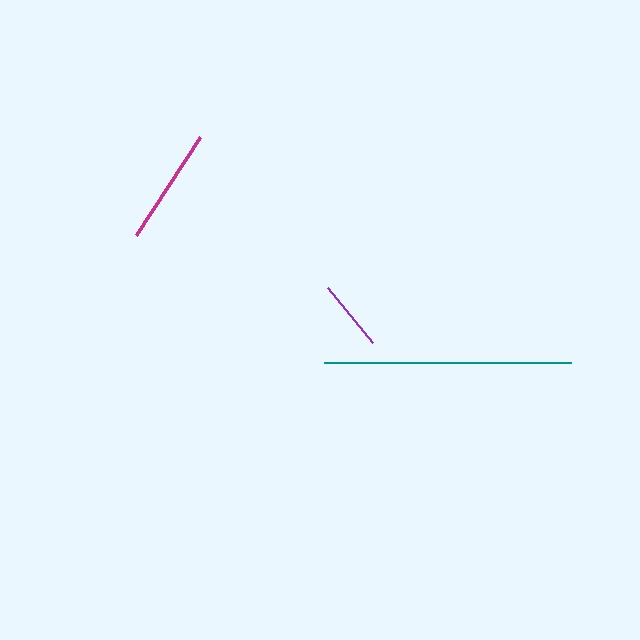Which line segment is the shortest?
The purple line is the shortest at approximately 71 pixels.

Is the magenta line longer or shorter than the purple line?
The magenta line is longer than the purple line.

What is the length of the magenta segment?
The magenta segment is approximately 118 pixels long.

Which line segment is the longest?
The teal line is the longest at approximately 247 pixels.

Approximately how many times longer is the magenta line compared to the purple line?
The magenta line is approximately 1.6 times the length of the purple line.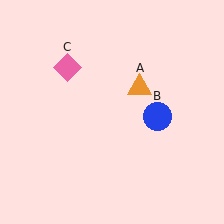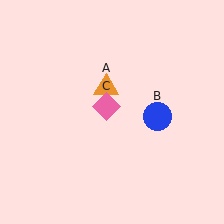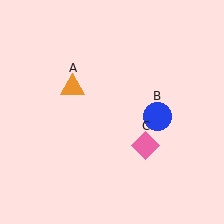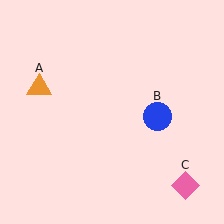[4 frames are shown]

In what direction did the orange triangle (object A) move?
The orange triangle (object A) moved left.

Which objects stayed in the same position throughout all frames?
Blue circle (object B) remained stationary.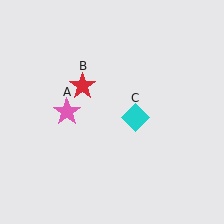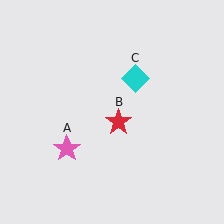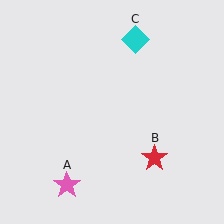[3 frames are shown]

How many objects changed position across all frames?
3 objects changed position: pink star (object A), red star (object B), cyan diamond (object C).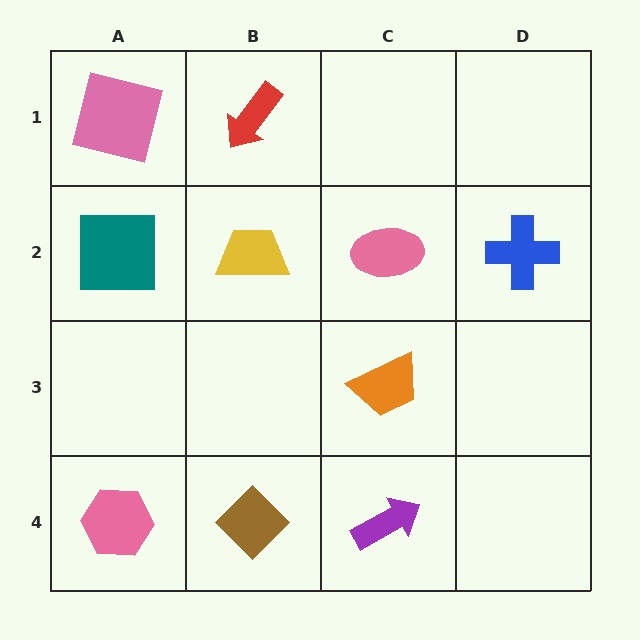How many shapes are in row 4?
3 shapes.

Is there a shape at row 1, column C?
No, that cell is empty.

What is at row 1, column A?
A pink square.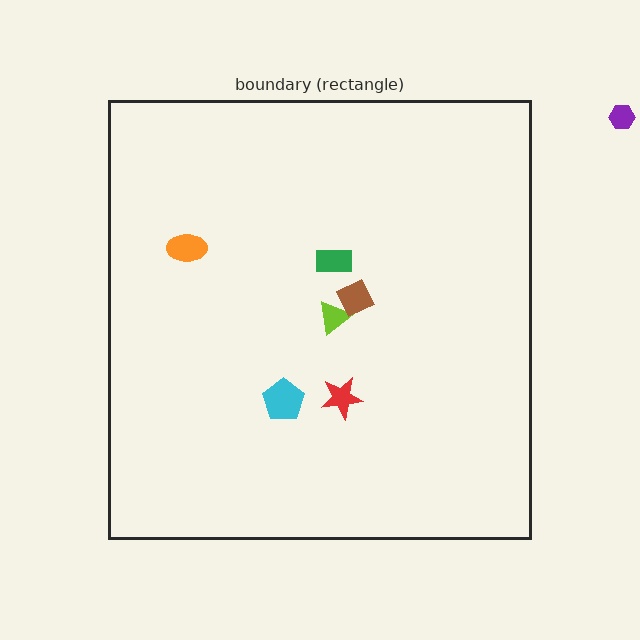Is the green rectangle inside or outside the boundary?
Inside.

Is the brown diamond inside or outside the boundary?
Inside.